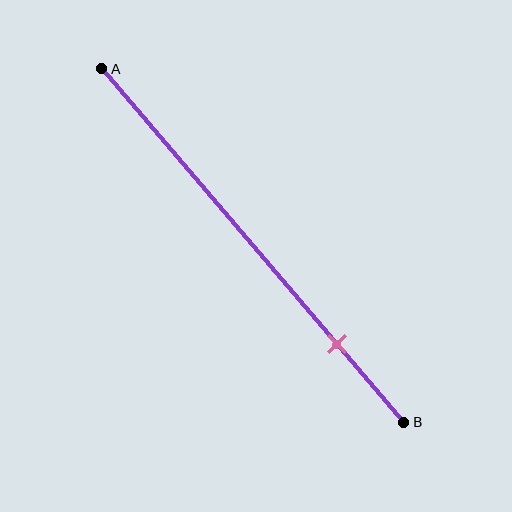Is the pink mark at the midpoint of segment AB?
No, the mark is at about 80% from A, not at the 50% midpoint.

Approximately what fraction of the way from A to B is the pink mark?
The pink mark is approximately 80% of the way from A to B.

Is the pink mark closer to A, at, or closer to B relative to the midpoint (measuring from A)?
The pink mark is closer to point B than the midpoint of segment AB.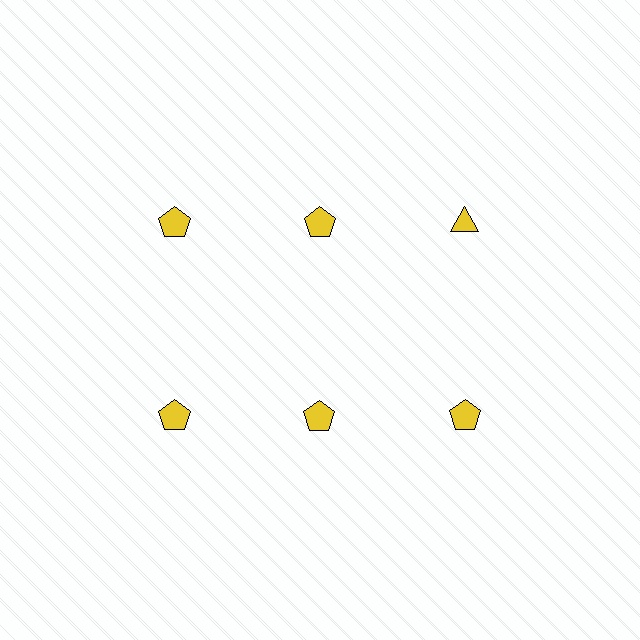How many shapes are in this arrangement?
There are 6 shapes arranged in a grid pattern.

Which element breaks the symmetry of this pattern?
The yellow triangle in the top row, center column breaks the symmetry. All other shapes are yellow pentagons.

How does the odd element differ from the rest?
It has a different shape: triangle instead of pentagon.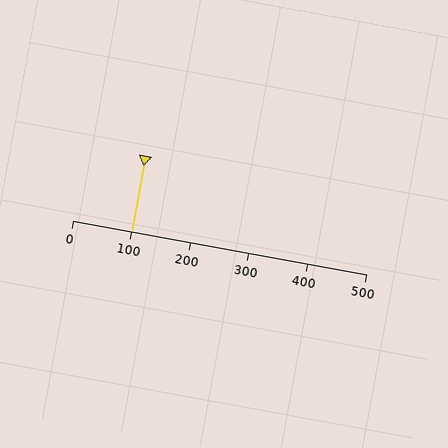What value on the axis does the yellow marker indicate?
The marker indicates approximately 100.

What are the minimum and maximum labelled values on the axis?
The axis runs from 0 to 500.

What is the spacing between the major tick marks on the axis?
The major ticks are spaced 100 apart.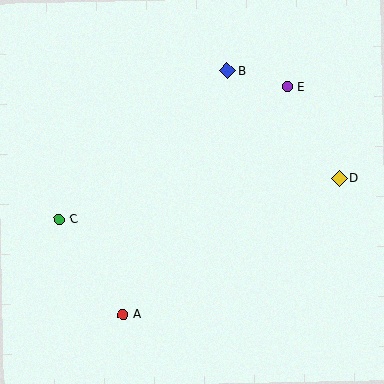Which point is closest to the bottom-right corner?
Point D is closest to the bottom-right corner.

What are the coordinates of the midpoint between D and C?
The midpoint between D and C is at (199, 199).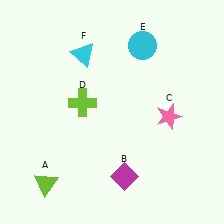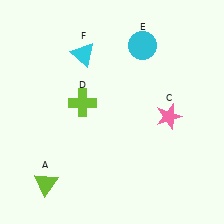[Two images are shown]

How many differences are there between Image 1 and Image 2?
There is 1 difference between the two images.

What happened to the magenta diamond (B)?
The magenta diamond (B) was removed in Image 2. It was in the bottom-right area of Image 1.